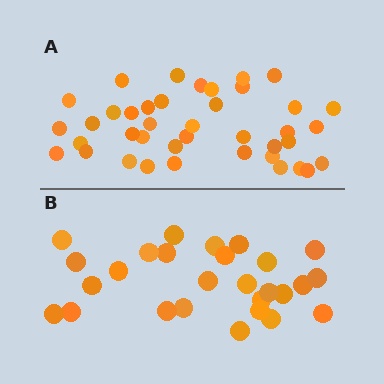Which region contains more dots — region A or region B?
Region A (the top region) has more dots.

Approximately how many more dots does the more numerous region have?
Region A has approximately 15 more dots than region B.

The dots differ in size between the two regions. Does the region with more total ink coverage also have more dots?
No. Region B has more total ink coverage because its dots are larger, but region A actually contains more individual dots. Total area can be misleading — the number of items is what matters here.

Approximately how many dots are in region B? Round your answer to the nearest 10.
About 30 dots. (The exact count is 27, which rounds to 30.)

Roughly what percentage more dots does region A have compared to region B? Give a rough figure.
About 50% more.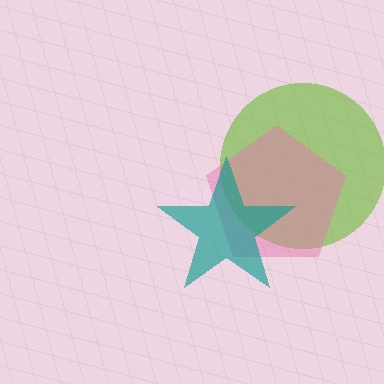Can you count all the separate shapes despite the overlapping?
Yes, there are 3 separate shapes.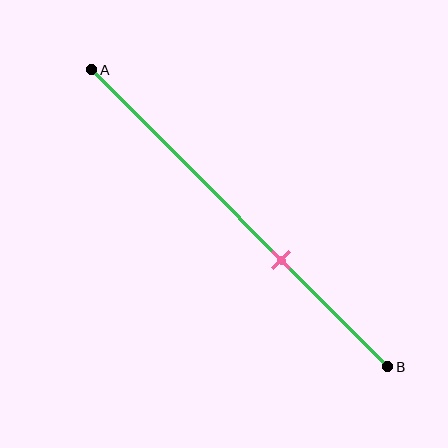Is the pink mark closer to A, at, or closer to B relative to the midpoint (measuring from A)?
The pink mark is closer to point B than the midpoint of segment AB.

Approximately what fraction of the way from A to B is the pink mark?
The pink mark is approximately 65% of the way from A to B.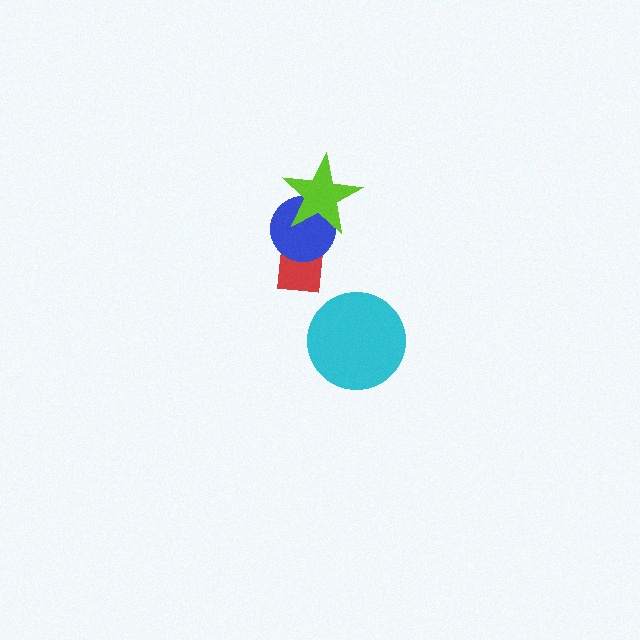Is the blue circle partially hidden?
Yes, it is partially covered by another shape.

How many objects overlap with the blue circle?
2 objects overlap with the blue circle.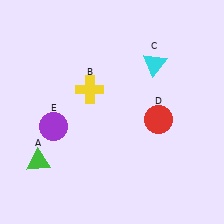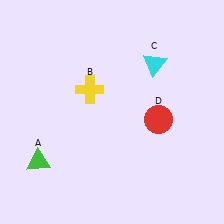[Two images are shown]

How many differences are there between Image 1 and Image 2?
There is 1 difference between the two images.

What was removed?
The purple circle (E) was removed in Image 2.